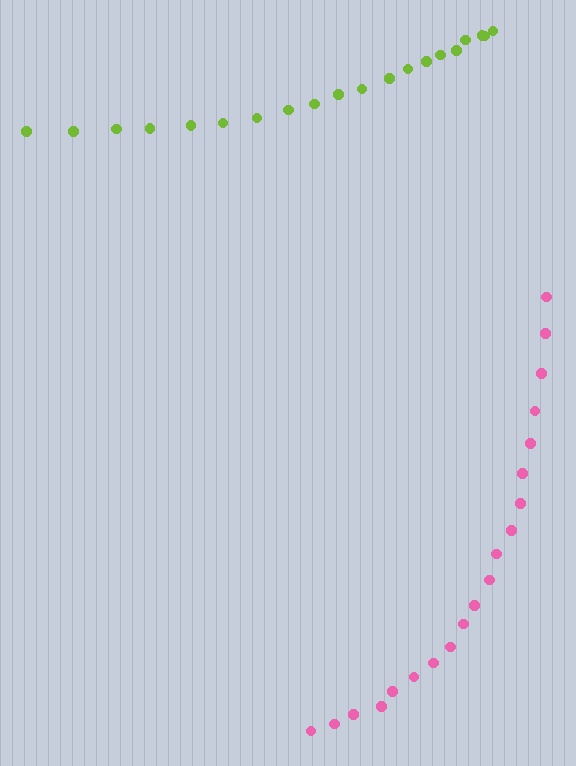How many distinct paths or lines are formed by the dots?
There are 2 distinct paths.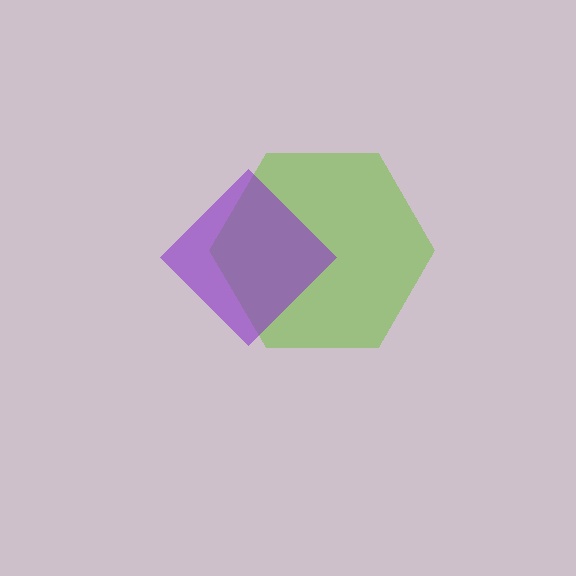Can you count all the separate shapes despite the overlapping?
Yes, there are 2 separate shapes.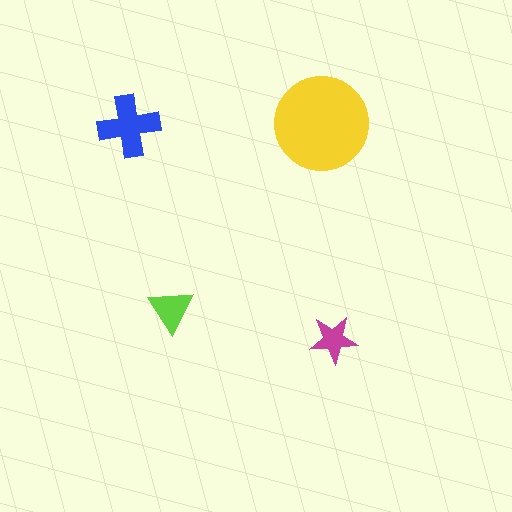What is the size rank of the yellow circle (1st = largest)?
1st.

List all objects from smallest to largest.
The magenta star, the lime triangle, the blue cross, the yellow circle.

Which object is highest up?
The yellow circle is topmost.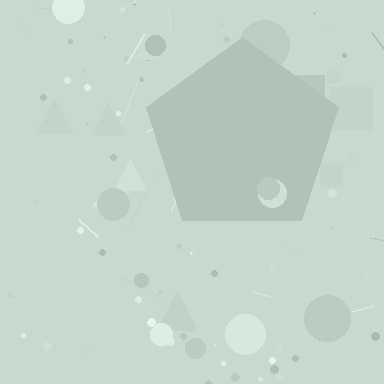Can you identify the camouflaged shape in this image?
The camouflaged shape is a pentagon.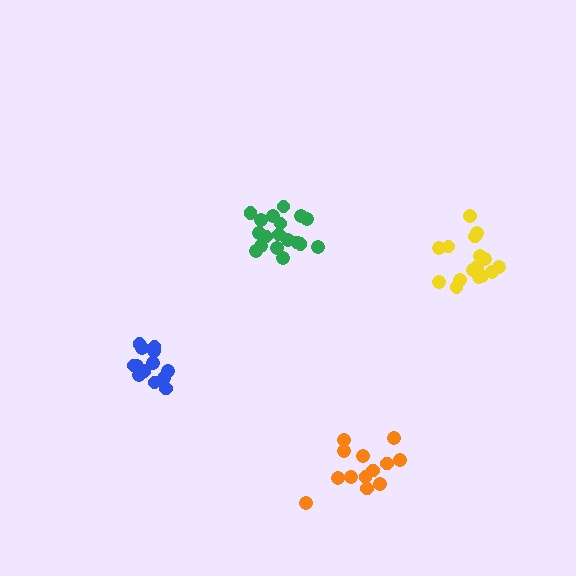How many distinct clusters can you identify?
There are 4 distinct clusters.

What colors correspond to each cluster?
The clusters are colored: orange, green, yellow, blue.